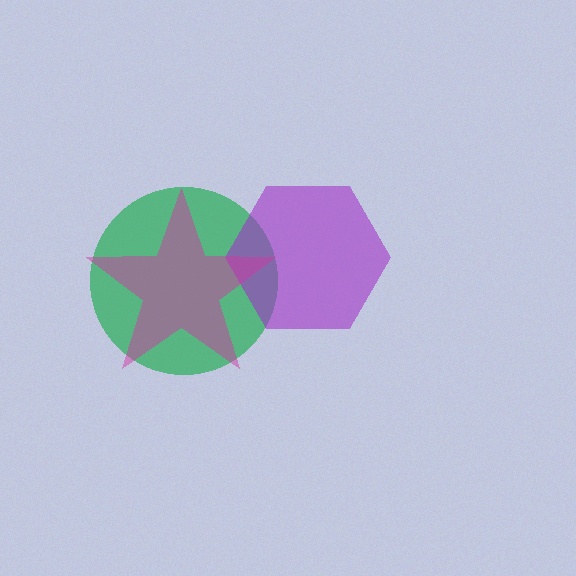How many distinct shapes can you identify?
There are 3 distinct shapes: a green circle, a purple hexagon, a magenta star.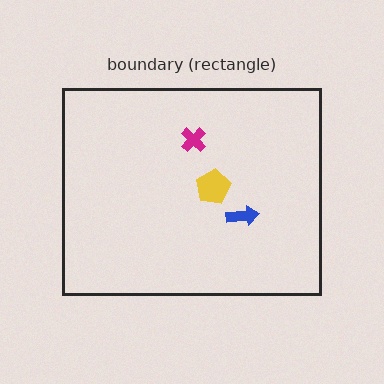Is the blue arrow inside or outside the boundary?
Inside.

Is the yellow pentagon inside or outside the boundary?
Inside.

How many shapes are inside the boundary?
3 inside, 0 outside.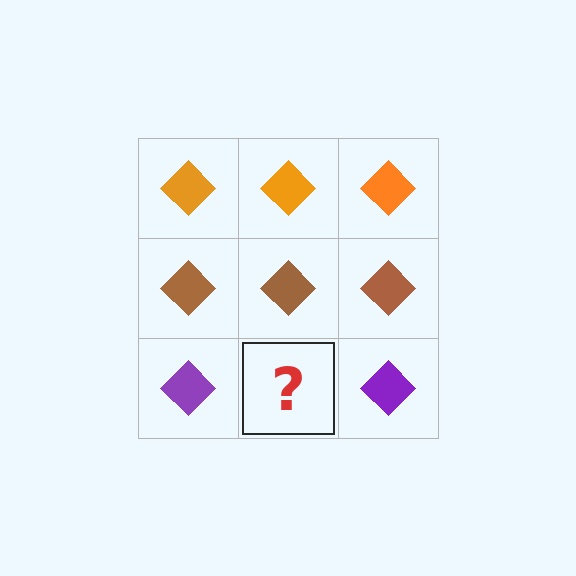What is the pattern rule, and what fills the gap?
The rule is that each row has a consistent color. The gap should be filled with a purple diamond.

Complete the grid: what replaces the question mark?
The question mark should be replaced with a purple diamond.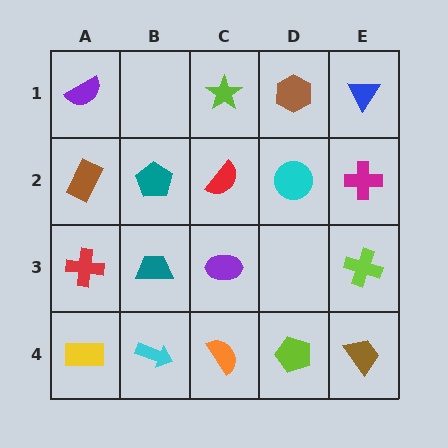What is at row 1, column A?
A purple semicircle.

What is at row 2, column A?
A brown rectangle.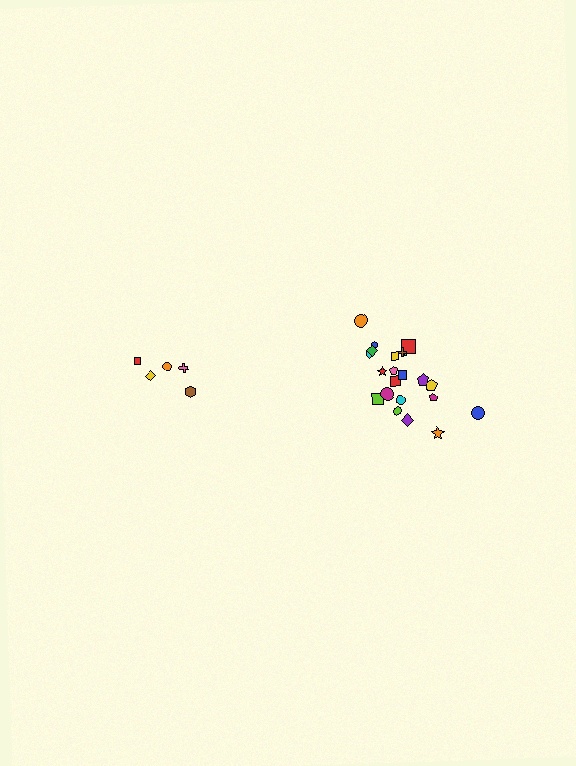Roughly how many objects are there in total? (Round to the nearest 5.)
Roughly 25 objects in total.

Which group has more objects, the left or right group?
The right group.